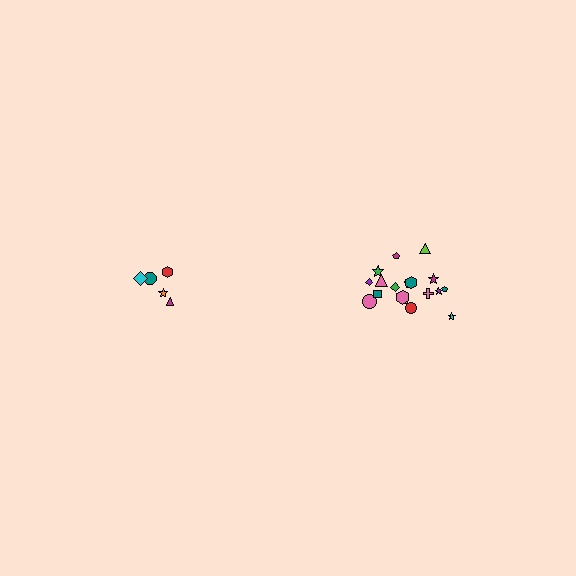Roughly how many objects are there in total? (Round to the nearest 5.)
Roughly 25 objects in total.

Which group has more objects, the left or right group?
The right group.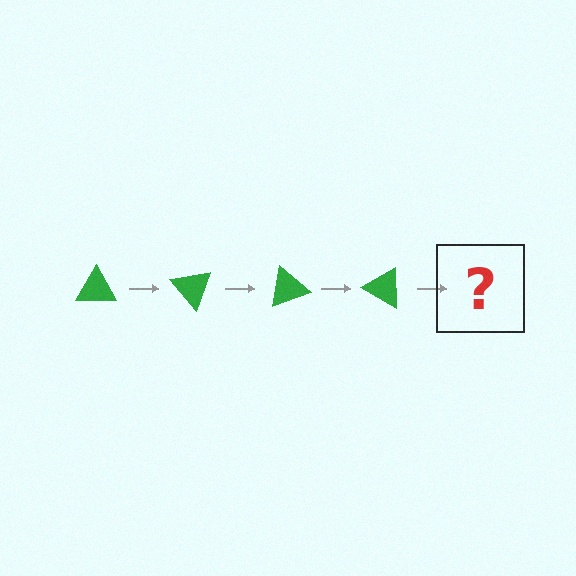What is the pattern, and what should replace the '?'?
The pattern is that the triangle rotates 50 degrees each step. The '?' should be a green triangle rotated 200 degrees.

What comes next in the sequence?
The next element should be a green triangle rotated 200 degrees.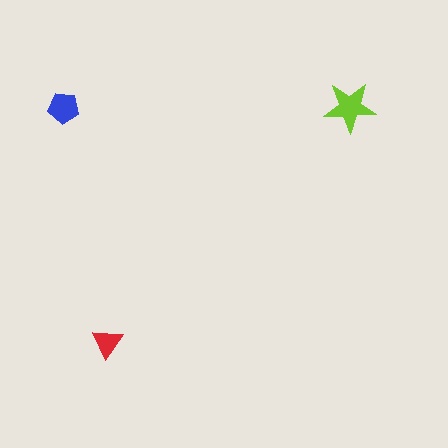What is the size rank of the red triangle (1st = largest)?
3rd.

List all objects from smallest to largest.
The red triangle, the blue pentagon, the lime star.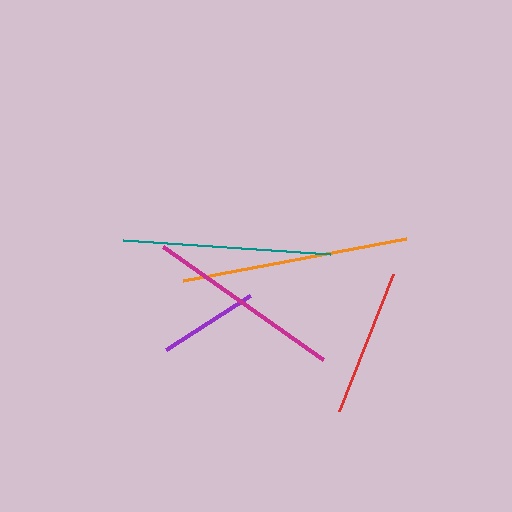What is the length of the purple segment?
The purple segment is approximately 100 pixels long.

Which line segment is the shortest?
The purple line is the shortest at approximately 100 pixels.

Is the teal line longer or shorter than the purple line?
The teal line is longer than the purple line.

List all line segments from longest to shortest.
From longest to shortest: orange, teal, magenta, red, purple.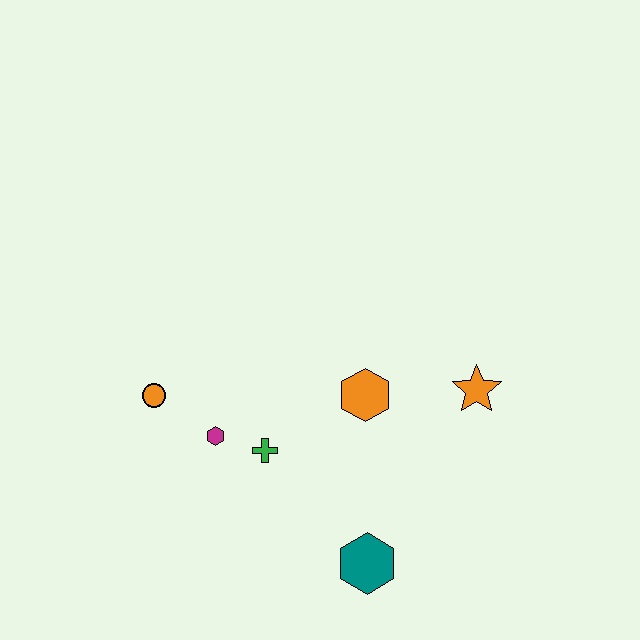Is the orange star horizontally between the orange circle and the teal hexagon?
No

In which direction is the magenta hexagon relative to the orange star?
The magenta hexagon is to the left of the orange star.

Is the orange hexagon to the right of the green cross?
Yes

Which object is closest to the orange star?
The orange hexagon is closest to the orange star.